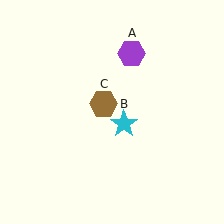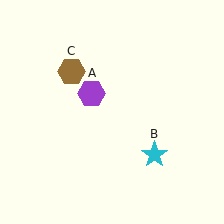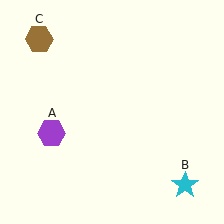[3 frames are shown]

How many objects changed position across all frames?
3 objects changed position: purple hexagon (object A), cyan star (object B), brown hexagon (object C).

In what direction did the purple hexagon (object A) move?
The purple hexagon (object A) moved down and to the left.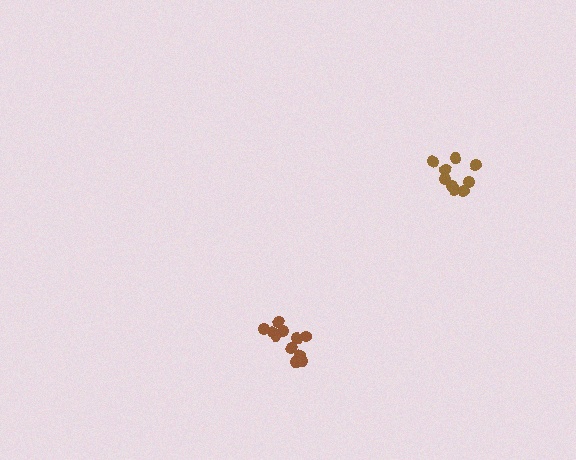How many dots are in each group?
Group 1: 9 dots, Group 2: 11 dots (20 total).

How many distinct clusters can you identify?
There are 2 distinct clusters.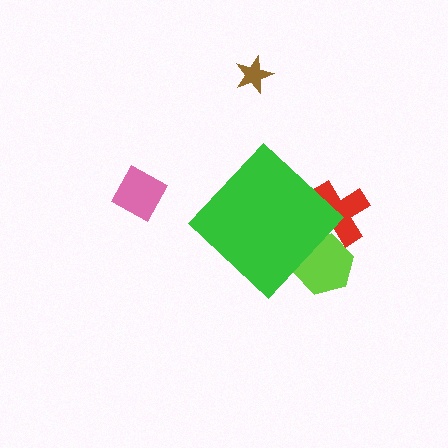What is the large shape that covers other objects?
A green diamond.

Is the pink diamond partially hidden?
No, the pink diamond is fully visible.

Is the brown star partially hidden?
No, the brown star is fully visible.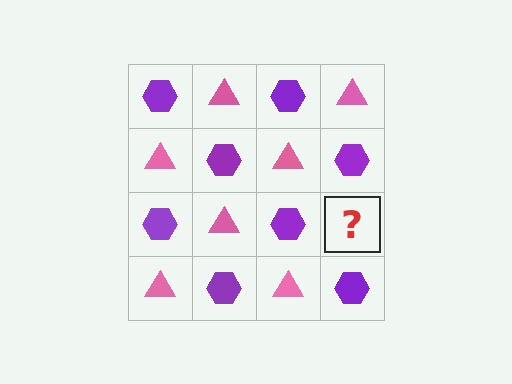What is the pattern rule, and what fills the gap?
The rule is that it alternates purple hexagon and pink triangle in a checkerboard pattern. The gap should be filled with a pink triangle.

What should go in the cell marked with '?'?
The missing cell should contain a pink triangle.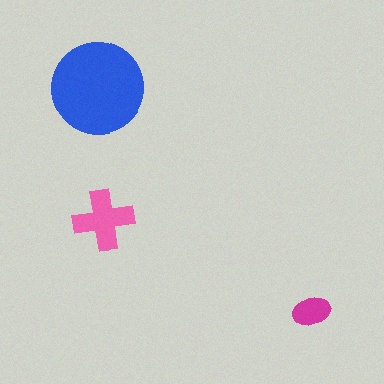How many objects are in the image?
There are 3 objects in the image.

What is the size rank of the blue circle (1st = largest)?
1st.